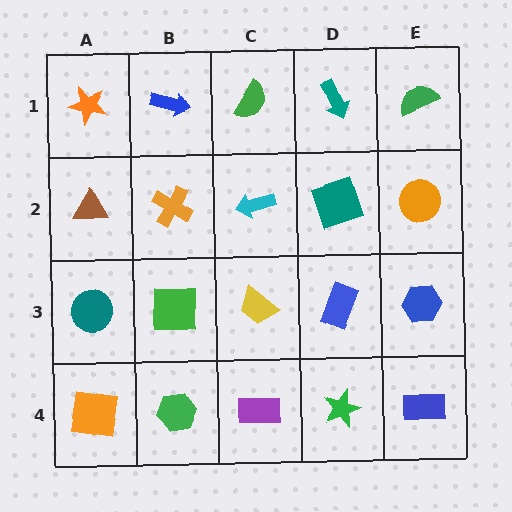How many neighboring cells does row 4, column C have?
3.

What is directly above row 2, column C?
A green semicircle.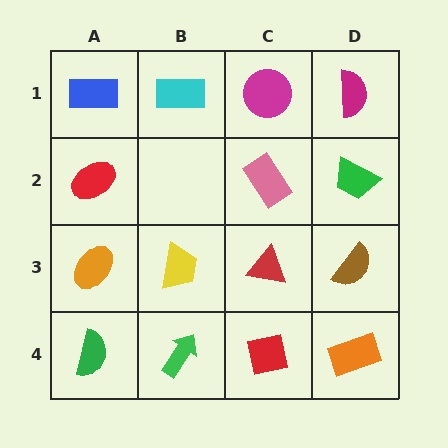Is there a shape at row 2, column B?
No, that cell is empty.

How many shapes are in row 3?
4 shapes.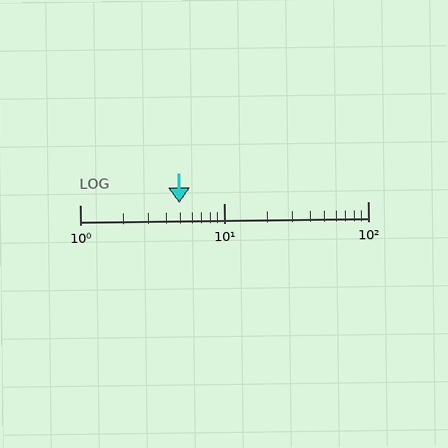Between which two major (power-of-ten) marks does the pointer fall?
The pointer is between 1 and 10.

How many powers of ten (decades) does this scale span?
The scale spans 2 decades, from 1 to 100.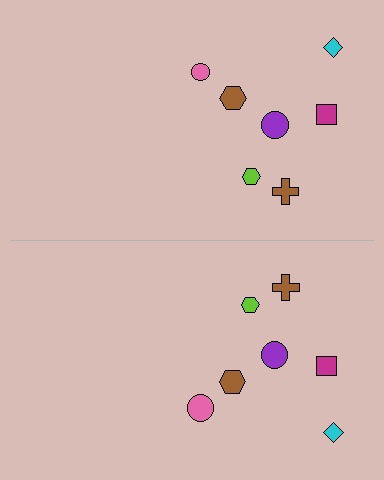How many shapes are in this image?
There are 14 shapes in this image.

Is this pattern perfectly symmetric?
No, the pattern is not perfectly symmetric. The pink circle on the bottom side has a different size than its mirror counterpart.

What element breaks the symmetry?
The pink circle on the bottom side has a different size than its mirror counterpart.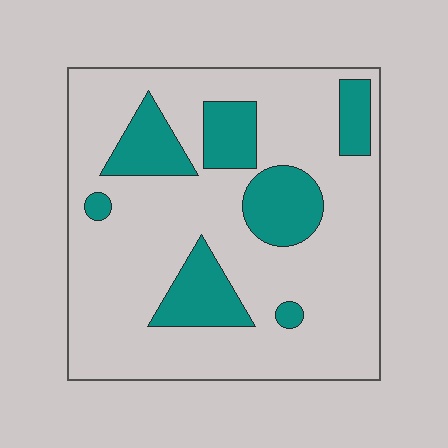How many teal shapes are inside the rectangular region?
7.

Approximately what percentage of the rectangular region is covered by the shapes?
Approximately 20%.